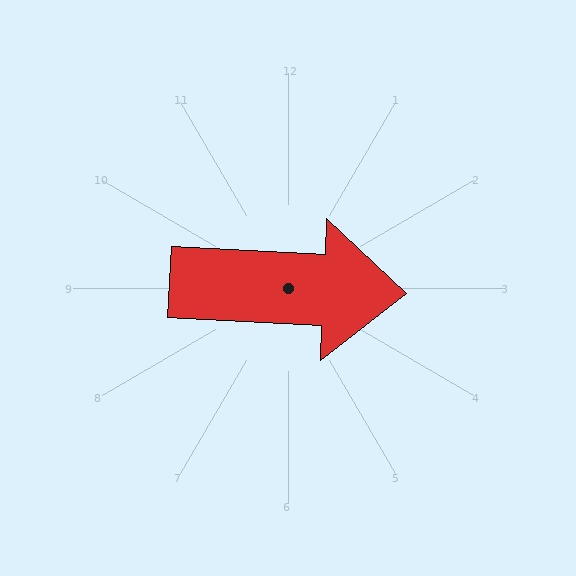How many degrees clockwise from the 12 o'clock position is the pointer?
Approximately 93 degrees.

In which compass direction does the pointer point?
East.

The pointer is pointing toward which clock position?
Roughly 3 o'clock.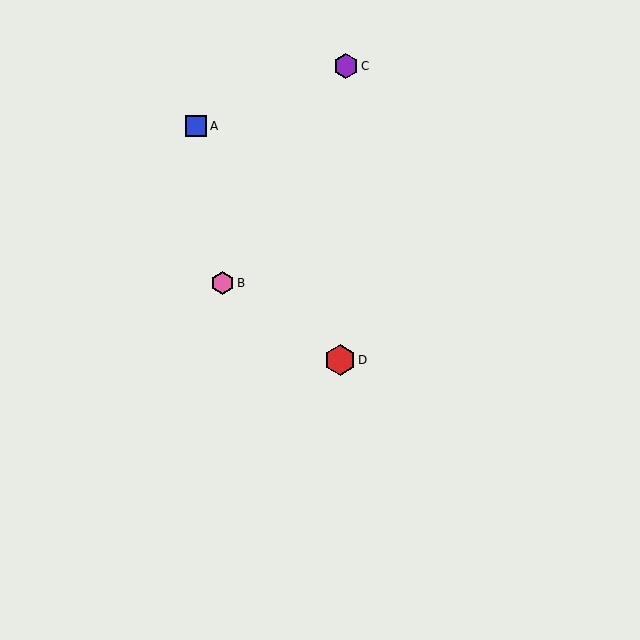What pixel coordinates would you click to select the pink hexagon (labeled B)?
Click at (223, 283) to select the pink hexagon B.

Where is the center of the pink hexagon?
The center of the pink hexagon is at (223, 283).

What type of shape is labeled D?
Shape D is a red hexagon.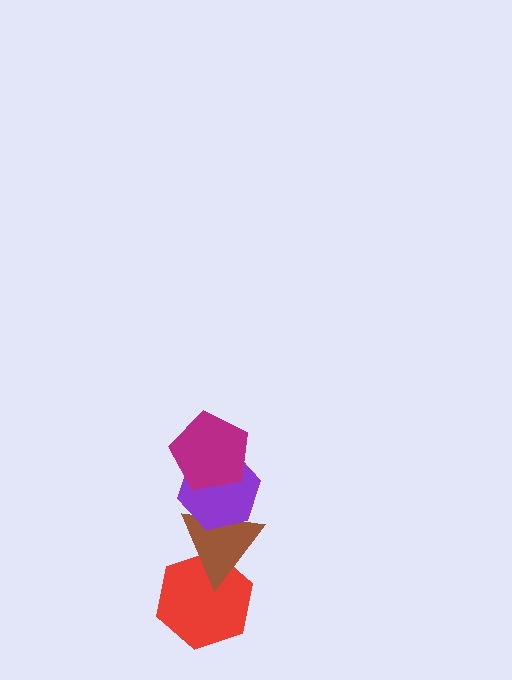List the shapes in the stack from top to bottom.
From top to bottom: the magenta pentagon, the purple hexagon, the brown triangle, the red hexagon.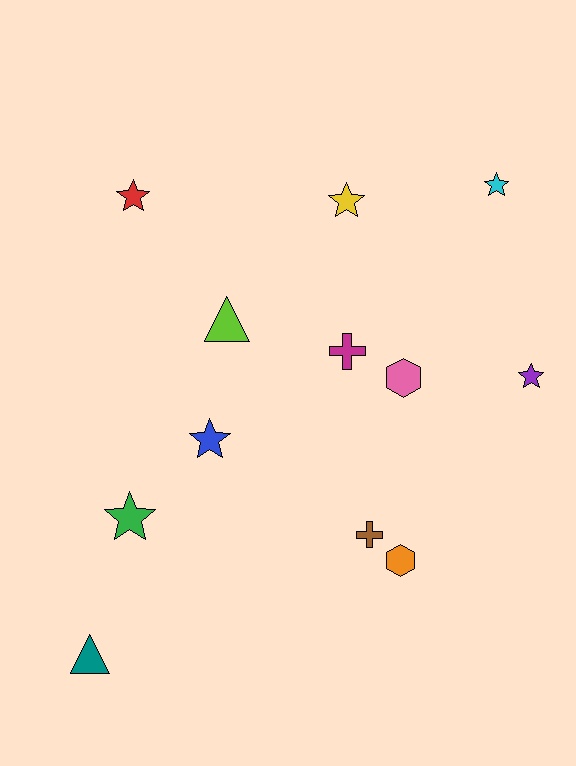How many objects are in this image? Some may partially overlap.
There are 12 objects.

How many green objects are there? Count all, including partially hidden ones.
There is 1 green object.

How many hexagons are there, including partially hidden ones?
There are 2 hexagons.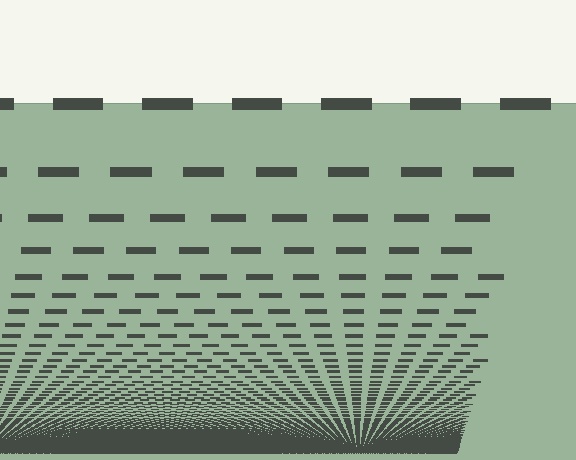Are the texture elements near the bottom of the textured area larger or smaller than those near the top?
Smaller. The gradient is inverted — elements near the bottom are smaller and denser.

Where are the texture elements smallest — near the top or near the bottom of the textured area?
Near the bottom.